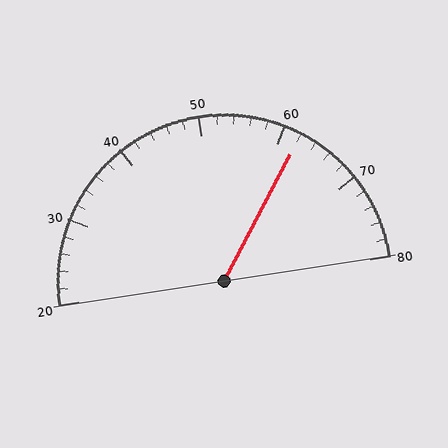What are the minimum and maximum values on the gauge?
The gauge ranges from 20 to 80.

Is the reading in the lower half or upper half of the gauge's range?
The reading is in the upper half of the range (20 to 80).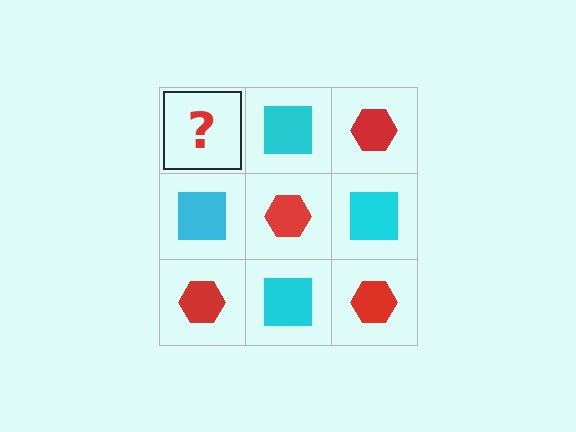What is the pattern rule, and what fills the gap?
The rule is that it alternates red hexagon and cyan square in a checkerboard pattern. The gap should be filled with a red hexagon.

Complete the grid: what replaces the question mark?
The question mark should be replaced with a red hexagon.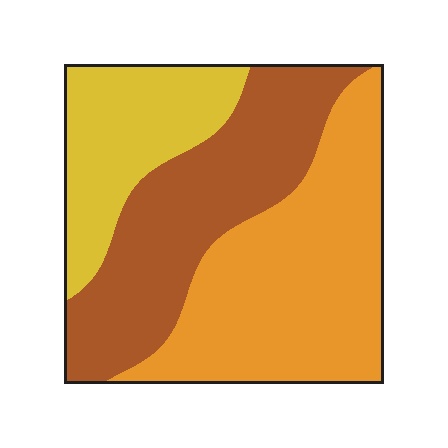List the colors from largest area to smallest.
From largest to smallest: orange, brown, yellow.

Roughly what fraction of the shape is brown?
Brown covers about 35% of the shape.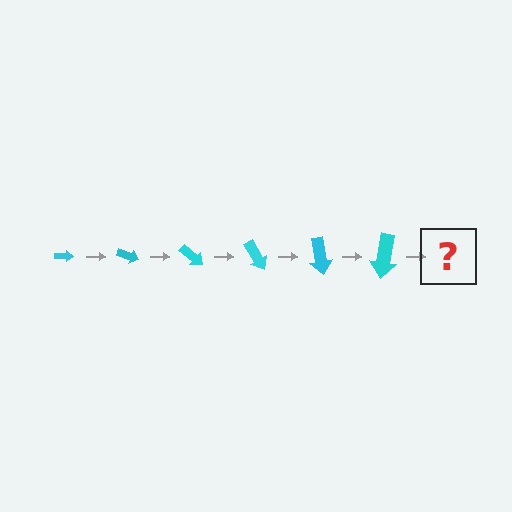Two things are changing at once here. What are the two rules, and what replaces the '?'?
The two rules are that the arrow grows larger each step and it rotates 20 degrees each step. The '?' should be an arrow, larger than the previous one and rotated 120 degrees from the start.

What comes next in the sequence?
The next element should be an arrow, larger than the previous one and rotated 120 degrees from the start.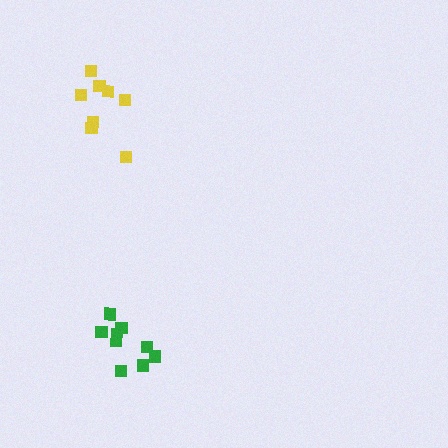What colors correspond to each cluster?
The clusters are colored: green, yellow.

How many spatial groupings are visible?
There are 2 spatial groupings.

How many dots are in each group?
Group 1: 9 dots, Group 2: 8 dots (17 total).